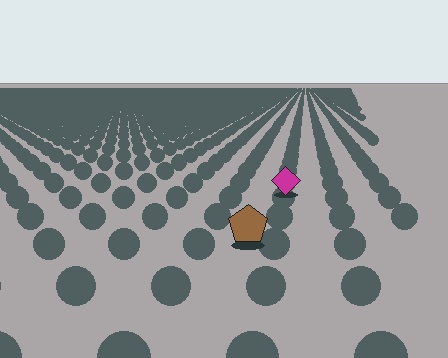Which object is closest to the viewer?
The brown pentagon is closest. The texture marks near it are larger and more spread out.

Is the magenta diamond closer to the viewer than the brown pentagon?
No. The brown pentagon is closer — you can tell from the texture gradient: the ground texture is coarser near it.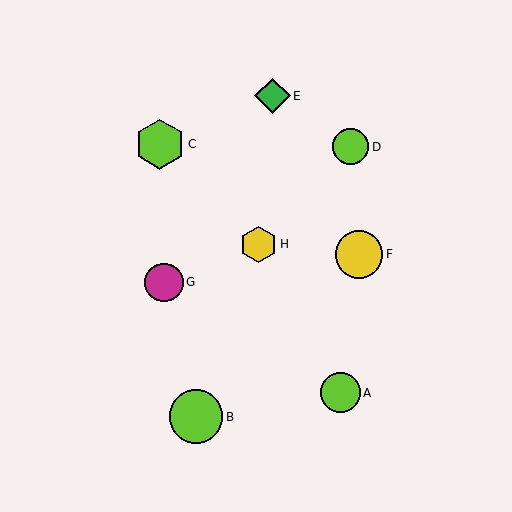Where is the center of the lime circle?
The center of the lime circle is at (340, 393).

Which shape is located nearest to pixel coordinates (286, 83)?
The green diamond (labeled E) at (272, 96) is nearest to that location.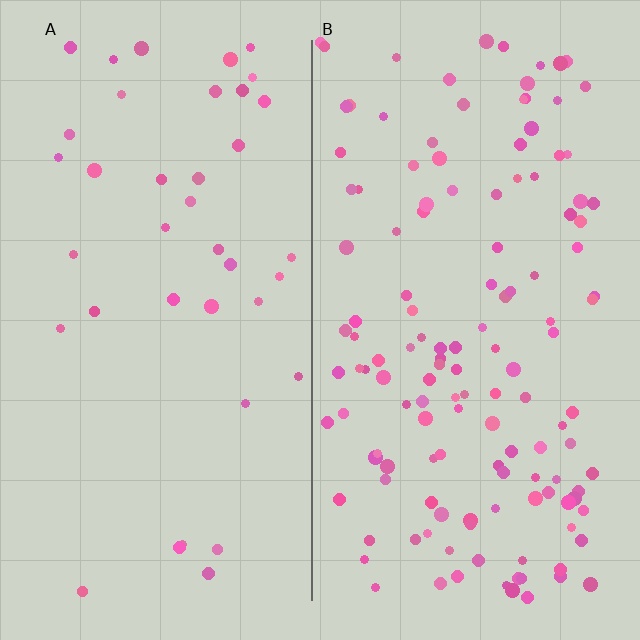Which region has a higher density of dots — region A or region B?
B (the right).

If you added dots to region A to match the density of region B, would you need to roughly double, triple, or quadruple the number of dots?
Approximately triple.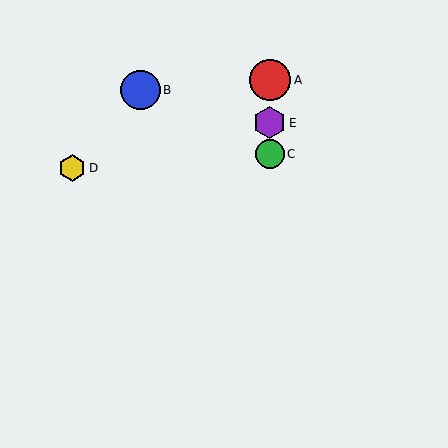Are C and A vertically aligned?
Yes, both are at x≈270.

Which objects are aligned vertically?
Objects A, C, E are aligned vertically.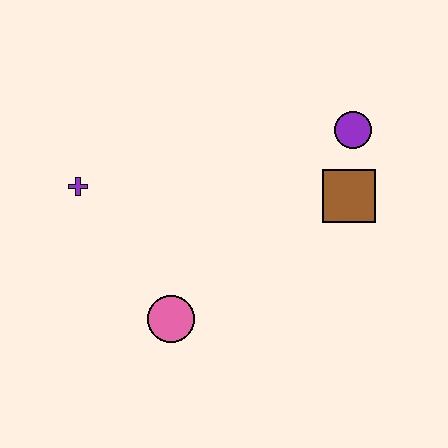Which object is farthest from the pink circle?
The purple circle is farthest from the pink circle.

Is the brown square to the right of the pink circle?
Yes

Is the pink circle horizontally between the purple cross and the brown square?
Yes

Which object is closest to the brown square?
The purple circle is closest to the brown square.